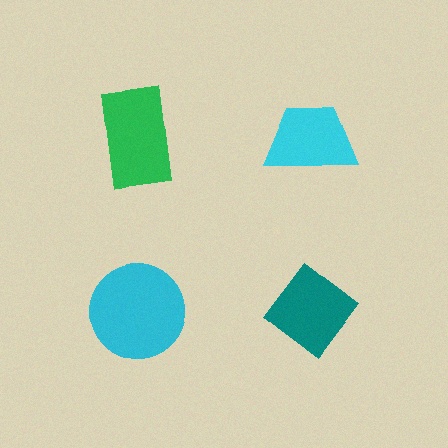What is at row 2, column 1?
A cyan circle.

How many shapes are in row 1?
2 shapes.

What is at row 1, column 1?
A green rectangle.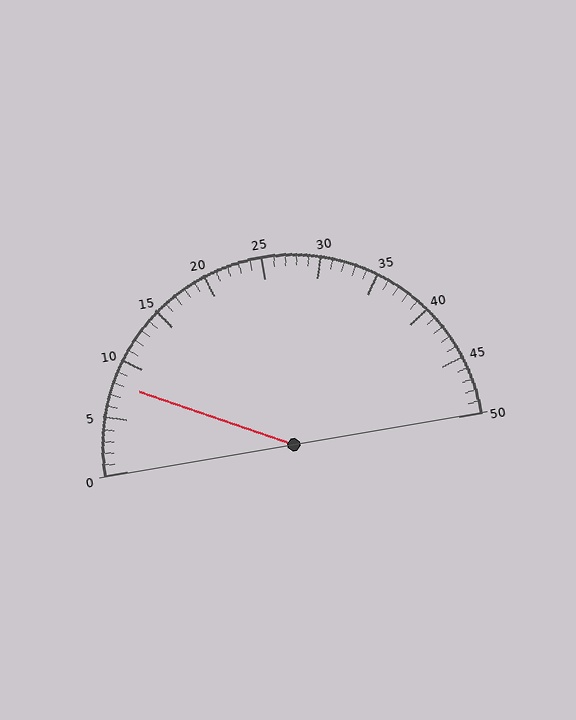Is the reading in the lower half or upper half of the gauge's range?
The reading is in the lower half of the range (0 to 50).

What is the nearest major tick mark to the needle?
The nearest major tick mark is 10.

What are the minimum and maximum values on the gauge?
The gauge ranges from 0 to 50.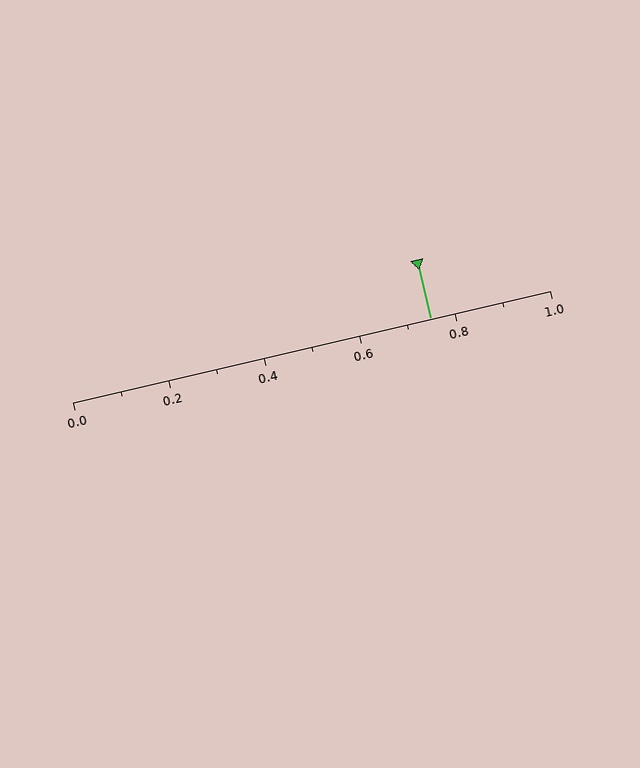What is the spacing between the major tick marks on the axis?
The major ticks are spaced 0.2 apart.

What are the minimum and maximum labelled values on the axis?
The axis runs from 0.0 to 1.0.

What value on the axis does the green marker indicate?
The marker indicates approximately 0.75.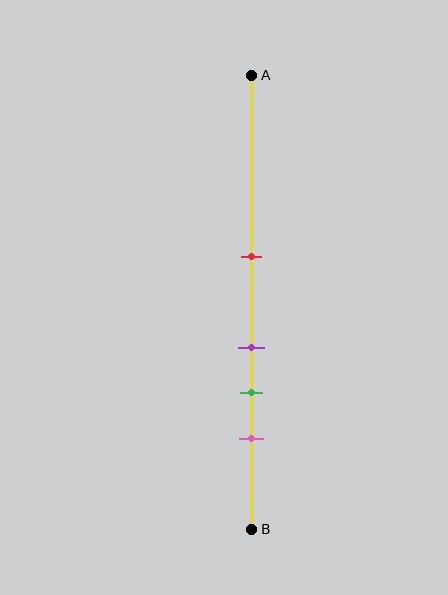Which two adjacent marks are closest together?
The purple and green marks are the closest adjacent pair.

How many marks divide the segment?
There are 4 marks dividing the segment.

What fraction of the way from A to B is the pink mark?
The pink mark is approximately 80% (0.8) of the way from A to B.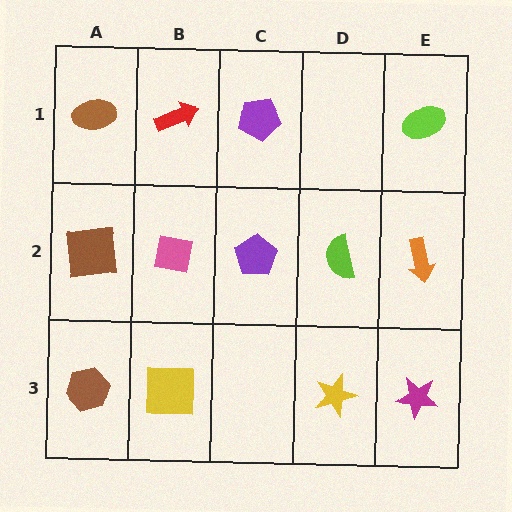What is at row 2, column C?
A purple pentagon.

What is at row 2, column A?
A brown square.